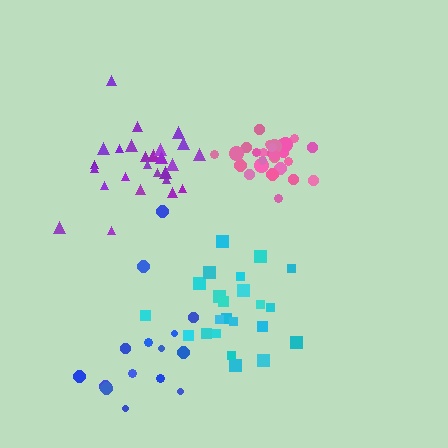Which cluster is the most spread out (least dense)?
Blue.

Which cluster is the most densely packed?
Pink.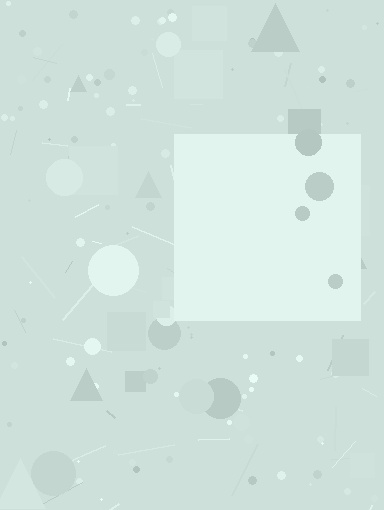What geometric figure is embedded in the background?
A square is embedded in the background.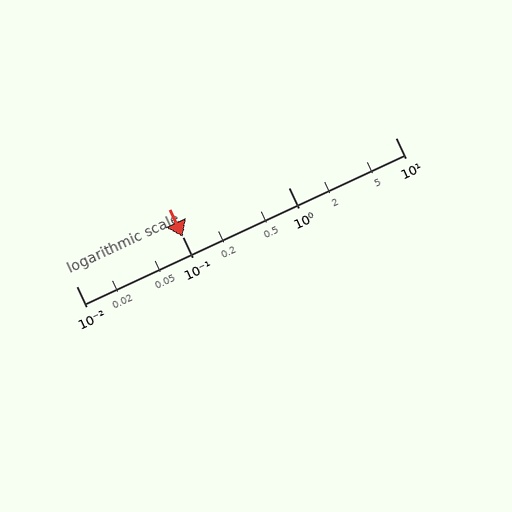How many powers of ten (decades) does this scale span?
The scale spans 3 decades, from 0.01 to 10.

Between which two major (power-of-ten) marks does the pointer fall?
The pointer is between 0.1 and 1.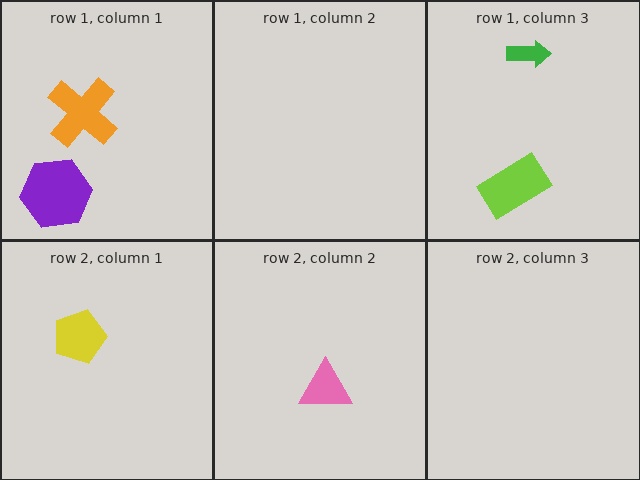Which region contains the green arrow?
The row 1, column 3 region.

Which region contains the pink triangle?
The row 2, column 2 region.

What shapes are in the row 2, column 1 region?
The yellow pentagon.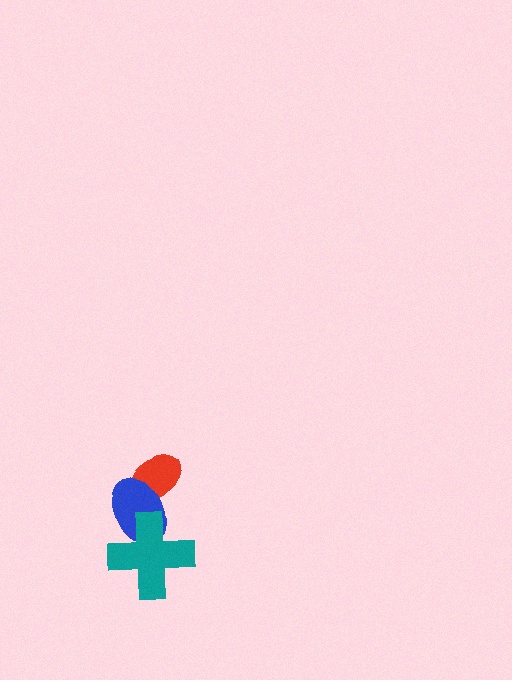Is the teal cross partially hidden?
No, no other shape covers it.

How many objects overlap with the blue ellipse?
2 objects overlap with the blue ellipse.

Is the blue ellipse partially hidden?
Yes, it is partially covered by another shape.